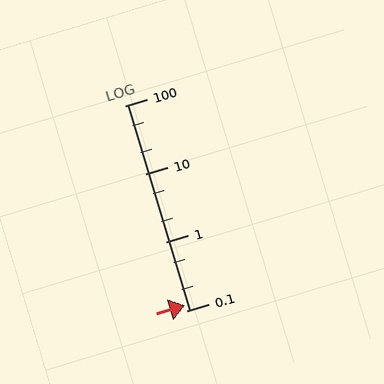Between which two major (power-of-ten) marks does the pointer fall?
The pointer is between 0.1 and 1.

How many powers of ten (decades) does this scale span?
The scale spans 3 decades, from 0.1 to 100.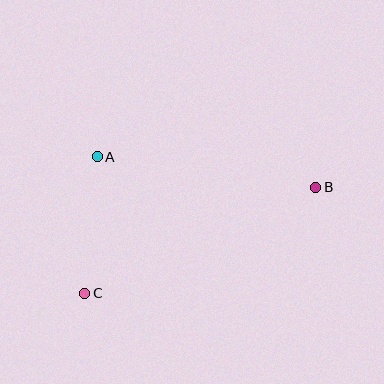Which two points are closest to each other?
Points A and C are closest to each other.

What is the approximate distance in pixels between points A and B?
The distance between A and B is approximately 221 pixels.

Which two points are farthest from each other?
Points B and C are farthest from each other.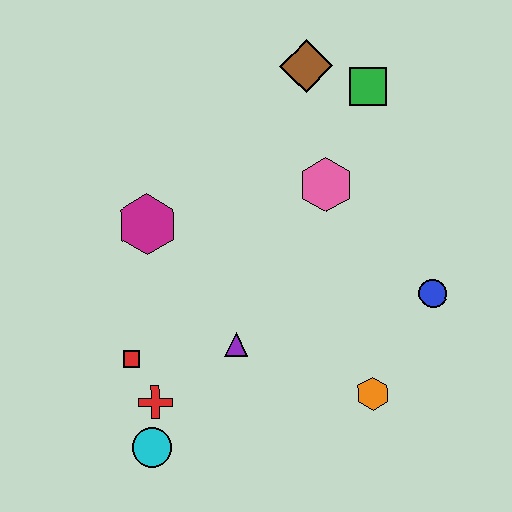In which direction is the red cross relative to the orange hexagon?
The red cross is to the left of the orange hexagon.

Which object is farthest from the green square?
The cyan circle is farthest from the green square.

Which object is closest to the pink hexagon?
The green square is closest to the pink hexagon.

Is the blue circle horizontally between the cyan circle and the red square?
No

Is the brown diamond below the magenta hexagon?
No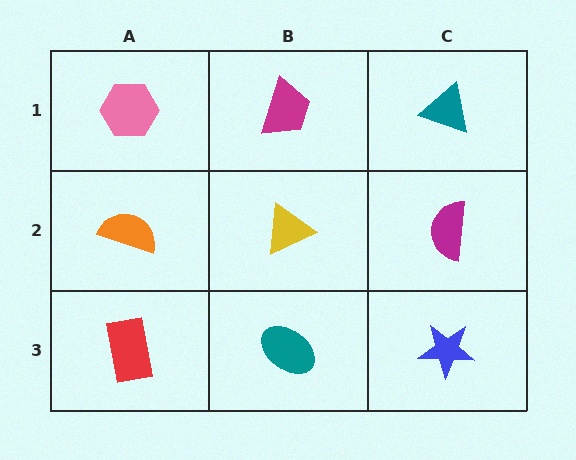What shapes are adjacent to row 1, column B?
A yellow triangle (row 2, column B), a pink hexagon (row 1, column A), a teal triangle (row 1, column C).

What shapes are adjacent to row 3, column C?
A magenta semicircle (row 2, column C), a teal ellipse (row 3, column B).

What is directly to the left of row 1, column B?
A pink hexagon.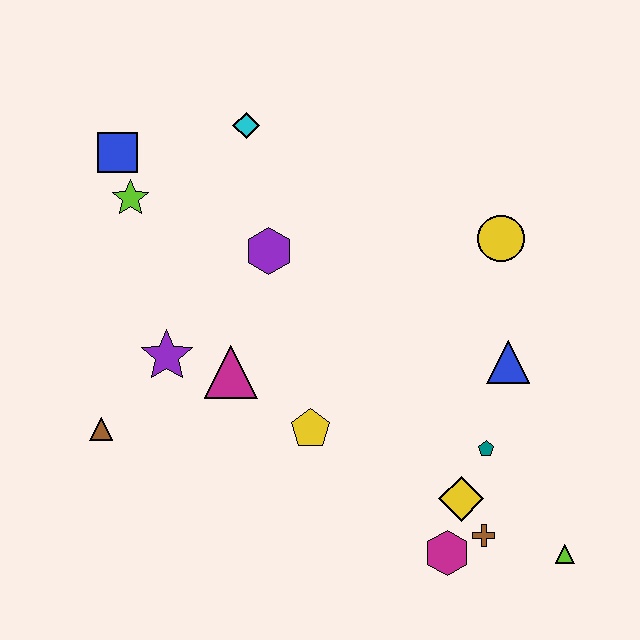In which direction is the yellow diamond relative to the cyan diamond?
The yellow diamond is below the cyan diamond.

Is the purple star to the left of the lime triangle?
Yes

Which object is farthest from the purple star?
The lime triangle is farthest from the purple star.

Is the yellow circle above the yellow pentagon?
Yes